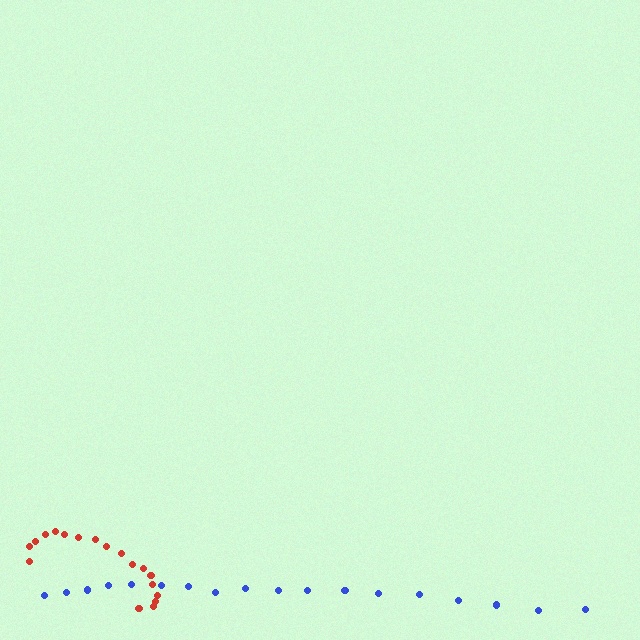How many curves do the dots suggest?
There are 2 distinct paths.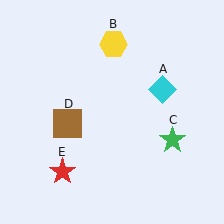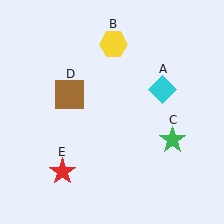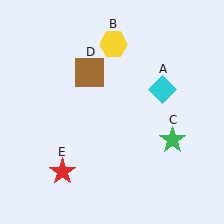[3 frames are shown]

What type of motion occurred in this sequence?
The brown square (object D) rotated clockwise around the center of the scene.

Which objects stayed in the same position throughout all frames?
Cyan diamond (object A) and yellow hexagon (object B) and green star (object C) and red star (object E) remained stationary.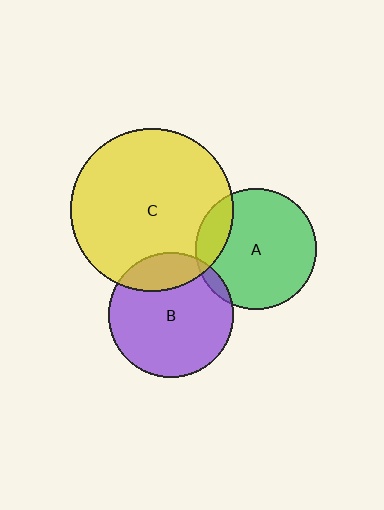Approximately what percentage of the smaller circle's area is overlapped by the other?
Approximately 20%.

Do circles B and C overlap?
Yes.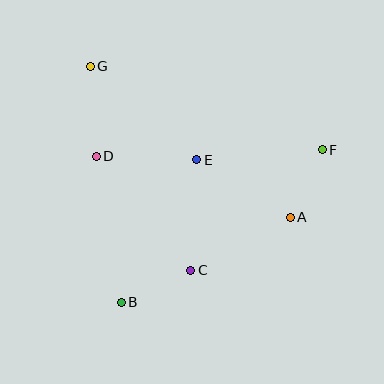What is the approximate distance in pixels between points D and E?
The distance between D and E is approximately 100 pixels.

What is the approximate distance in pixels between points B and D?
The distance between B and D is approximately 148 pixels.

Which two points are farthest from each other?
Points B and F are farthest from each other.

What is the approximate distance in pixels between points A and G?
The distance between A and G is approximately 250 pixels.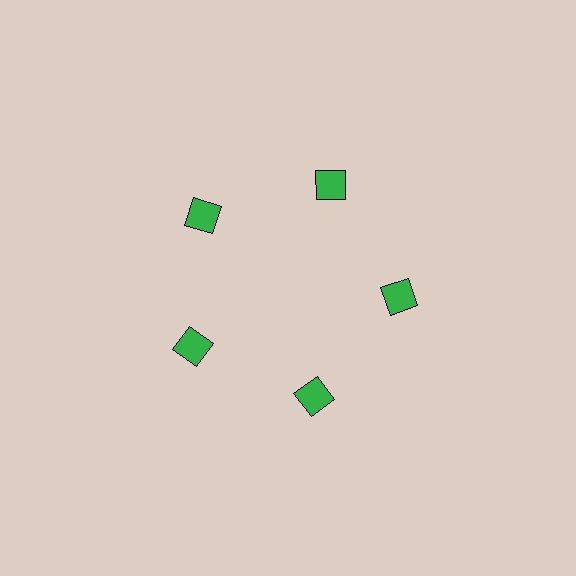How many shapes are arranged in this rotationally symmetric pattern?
There are 5 shapes, arranged in 5 groups of 1.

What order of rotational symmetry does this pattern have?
This pattern has 5-fold rotational symmetry.